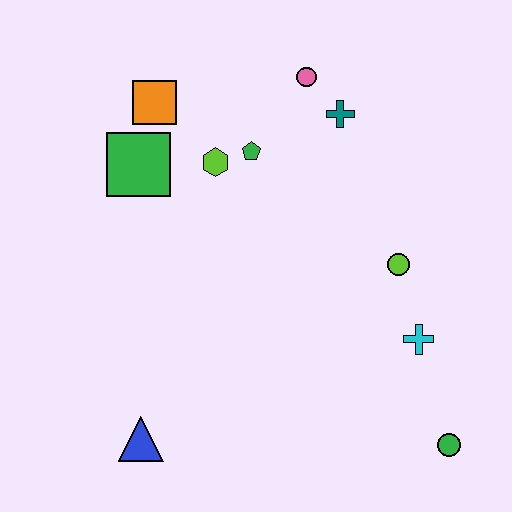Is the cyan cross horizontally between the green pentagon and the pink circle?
No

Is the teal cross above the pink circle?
No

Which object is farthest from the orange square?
The green circle is farthest from the orange square.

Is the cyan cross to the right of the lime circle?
Yes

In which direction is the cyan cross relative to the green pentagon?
The cyan cross is below the green pentagon.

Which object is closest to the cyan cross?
The lime circle is closest to the cyan cross.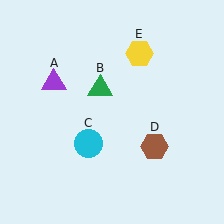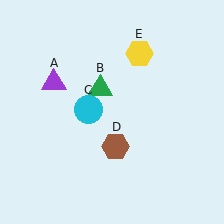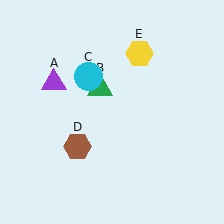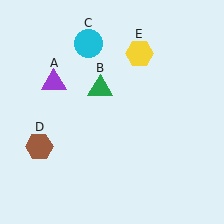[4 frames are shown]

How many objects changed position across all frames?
2 objects changed position: cyan circle (object C), brown hexagon (object D).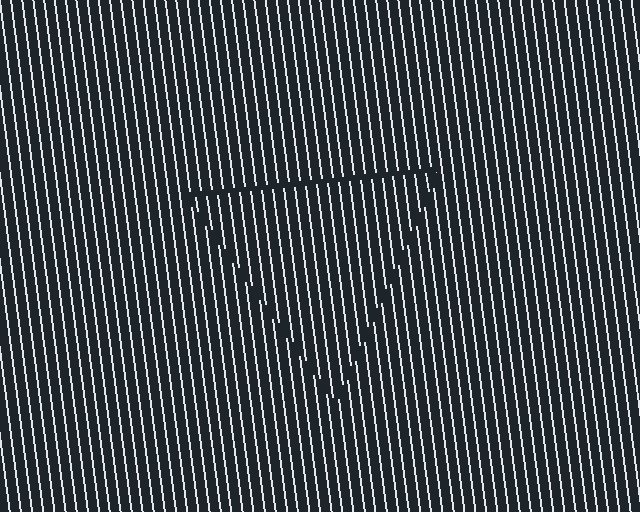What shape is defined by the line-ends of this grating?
An illusory triangle. The interior of the shape contains the same grating, shifted by half a period — the contour is defined by the phase discontinuity where line-ends from the inner and outer gratings abut.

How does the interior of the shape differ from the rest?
The interior of the shape contains the same grating, shifted by half a period — the contour is defined by the phase discontinuity where line-ends from the inner and outer gratings abut.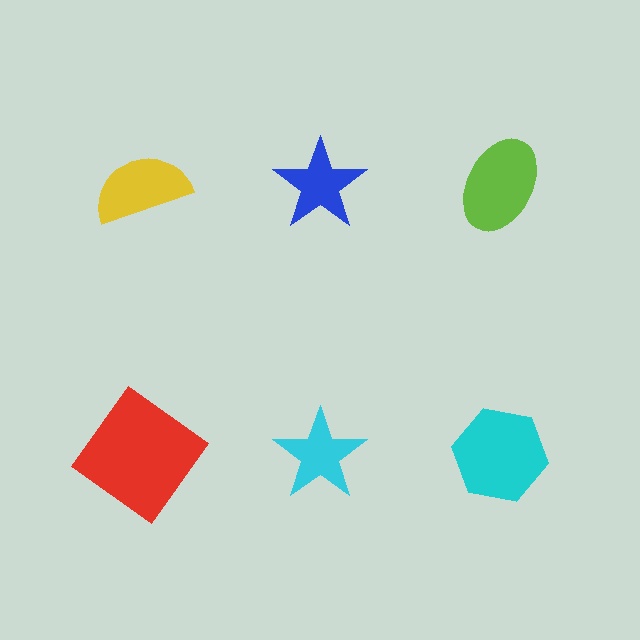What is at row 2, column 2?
A cyan star.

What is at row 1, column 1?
A yellow semicircle.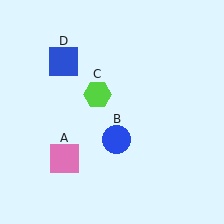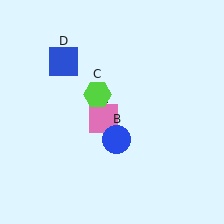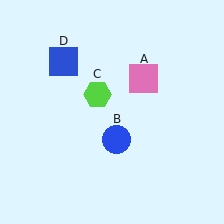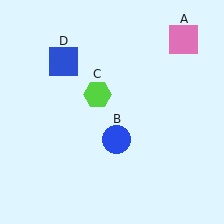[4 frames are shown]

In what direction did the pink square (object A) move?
The pink square (object A) moved up and to the right.